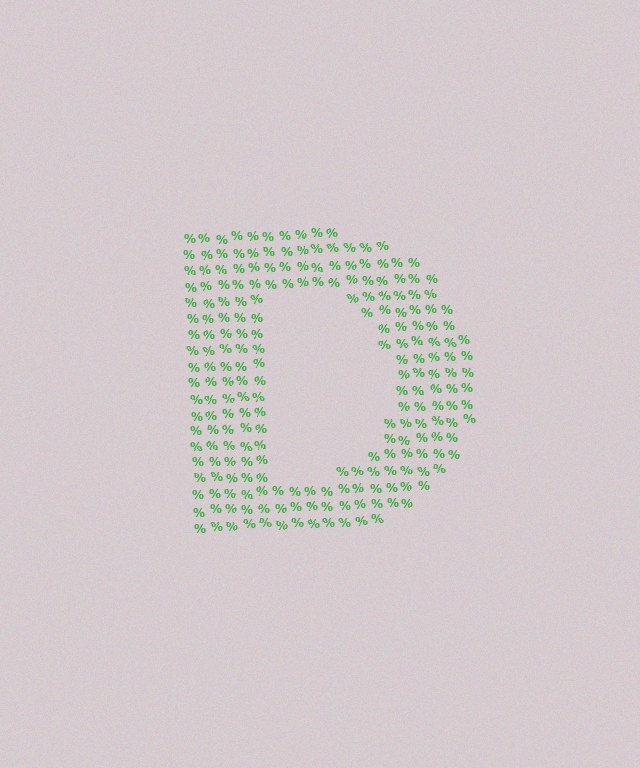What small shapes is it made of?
It is made of small percent signs.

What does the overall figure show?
The overall figure shows the letter D.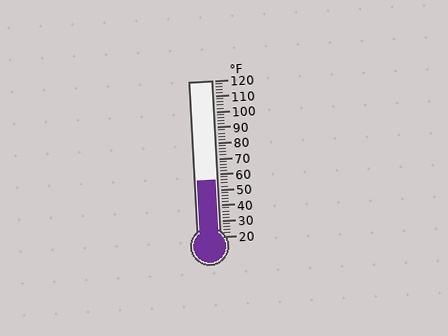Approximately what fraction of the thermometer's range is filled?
The thermometer is filled to approximately 35% of its range.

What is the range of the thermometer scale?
The thermometer scale ranges from 20°F to 120°F.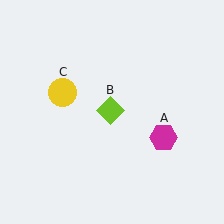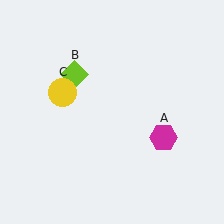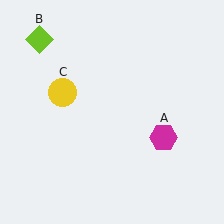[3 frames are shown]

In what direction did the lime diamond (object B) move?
The lime diamond (object B) moved up and to the left.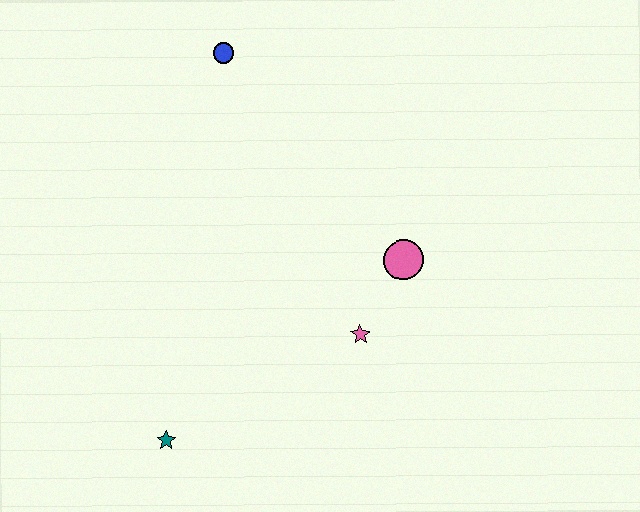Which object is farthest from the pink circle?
The teal star is farthest from the pink circle.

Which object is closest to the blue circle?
The pink circle is closest to the blue circle.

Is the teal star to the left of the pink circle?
Yes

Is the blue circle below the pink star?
No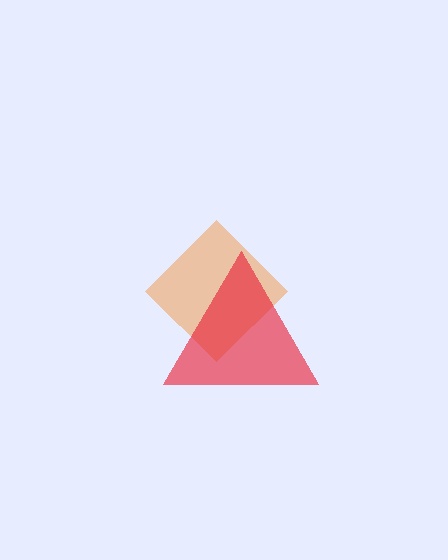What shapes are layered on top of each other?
The layered shapes are: an orange diamond, a red triangle.